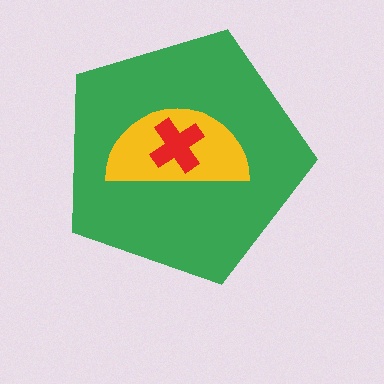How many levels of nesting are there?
3.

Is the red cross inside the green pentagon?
Yes.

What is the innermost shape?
The red cross.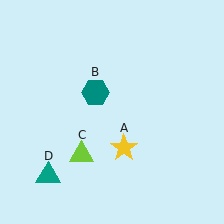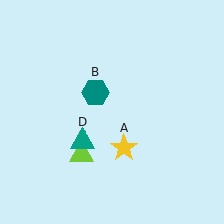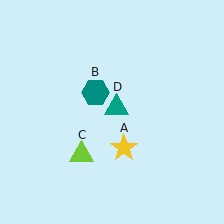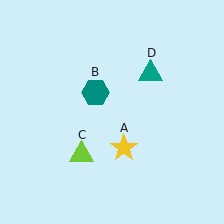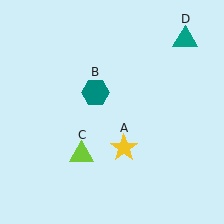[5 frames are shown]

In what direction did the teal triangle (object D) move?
The teal triangle (object D) moved up and to the right.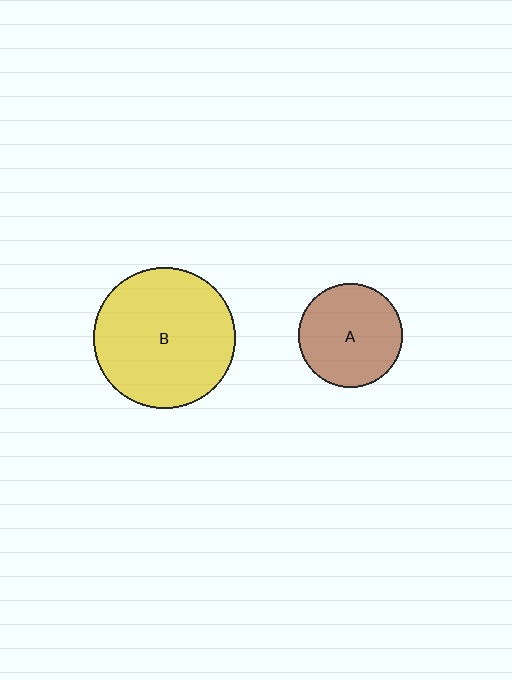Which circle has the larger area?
Circle B (yellow).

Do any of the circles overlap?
No, none of the circles overlap.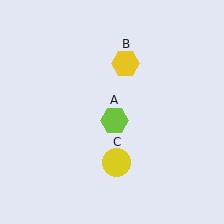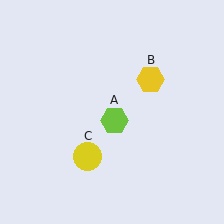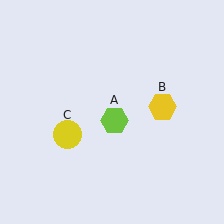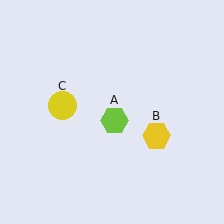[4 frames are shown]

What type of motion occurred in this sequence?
The yellow hexagon (object B), yellow circle (object C) rotated clockwise around the center of the scene.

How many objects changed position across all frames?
2 objects changed position: yellow hexagon (object B), yellow circle (object C).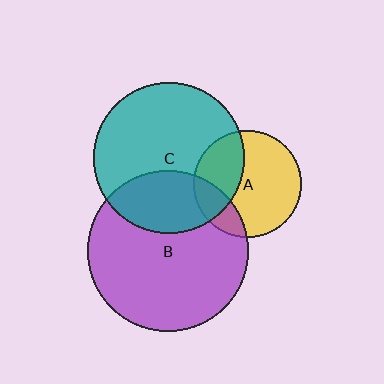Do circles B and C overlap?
Yes.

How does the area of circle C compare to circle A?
Approximately 2.0 times.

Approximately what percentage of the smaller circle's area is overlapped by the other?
Approximately 30%.